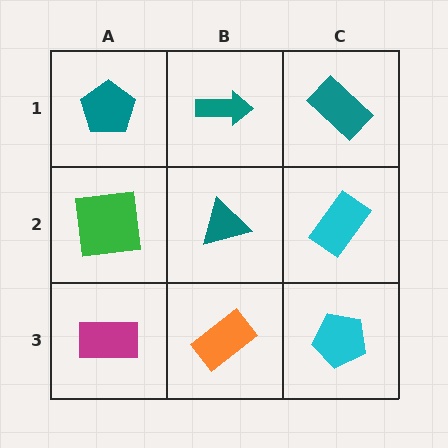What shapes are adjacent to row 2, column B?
A teal arrow (row 1, column B), an orange rectangle (row 3, column B), a green square (row 2, column A), a cyan rectangle (row 2, column C).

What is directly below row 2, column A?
A magenta rectangle.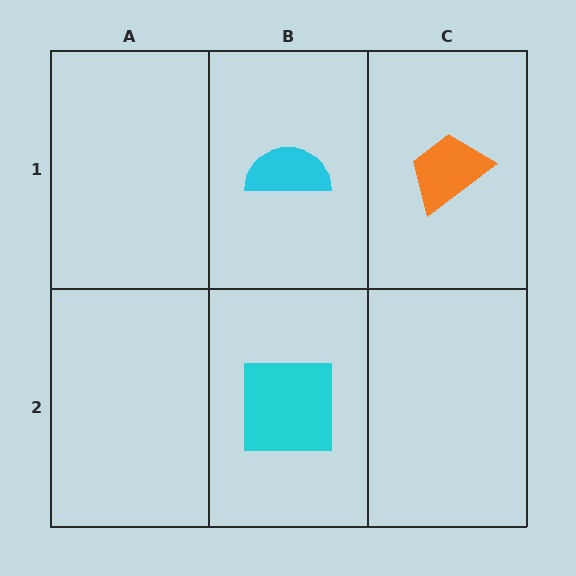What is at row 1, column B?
A cyan semicircle.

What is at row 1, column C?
An orange trapezoid.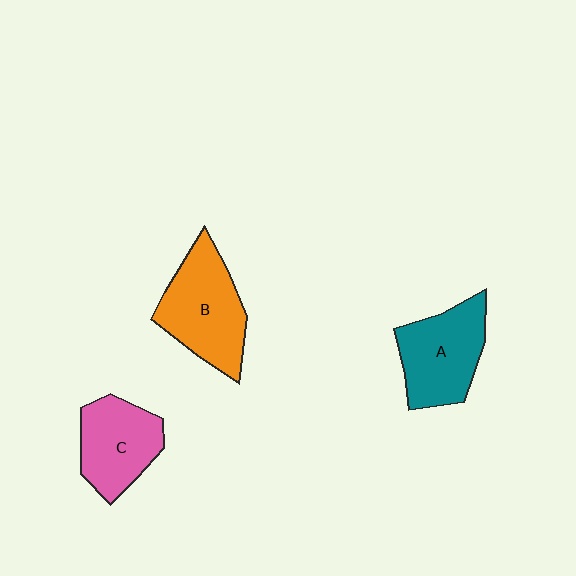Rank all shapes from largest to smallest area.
From largest to smallest: B (orange), A (teal), C (pink).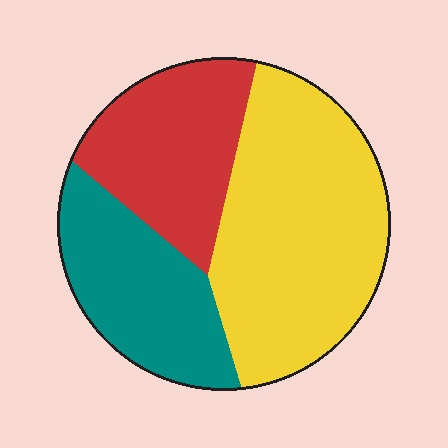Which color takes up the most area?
Yellow, at roughly 50%.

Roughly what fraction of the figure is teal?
Teal takes up about one quarter (1/4) of the figure.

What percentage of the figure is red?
Red takes up about one quarter (1/4) of the figure.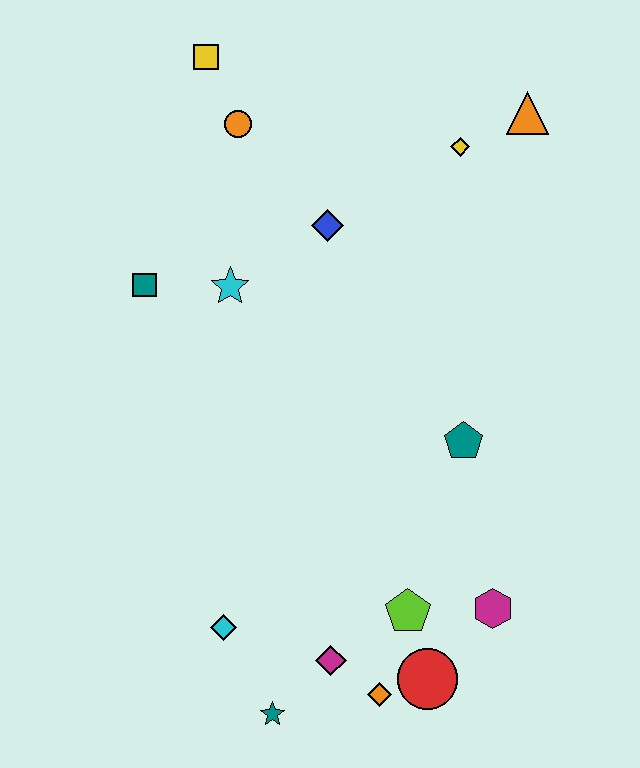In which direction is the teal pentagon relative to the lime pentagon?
The teal pentagon is above the lime pentagon.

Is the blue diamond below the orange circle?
Yes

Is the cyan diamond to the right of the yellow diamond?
No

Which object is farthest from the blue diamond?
The teal star is farthest from the blue diamond.